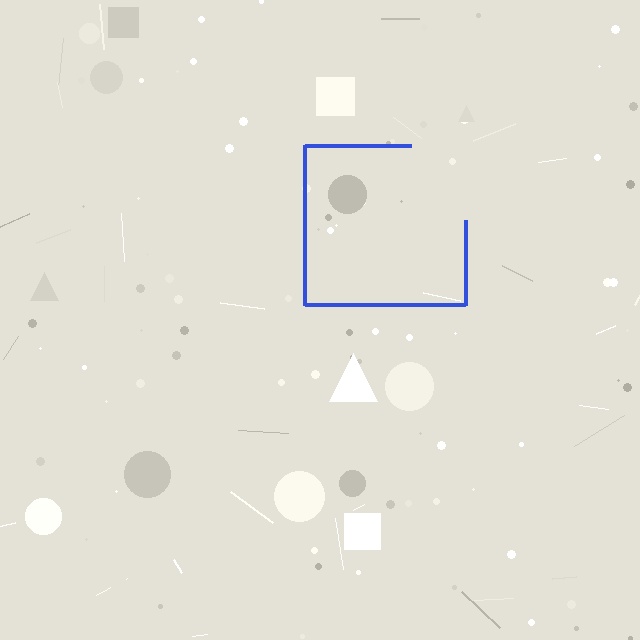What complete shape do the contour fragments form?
The contour fragments form a square.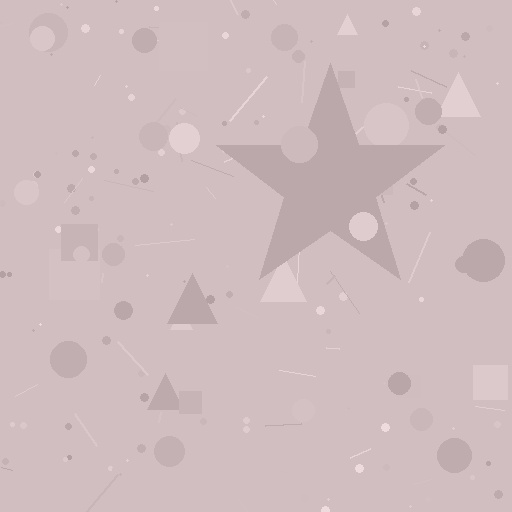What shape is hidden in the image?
A star is hidden in the image.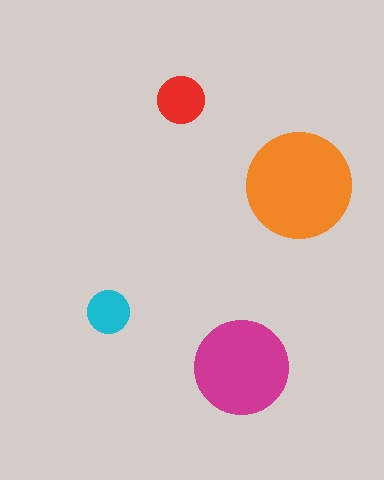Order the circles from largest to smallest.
the orange one, the magenta one, the red one, the cyan one.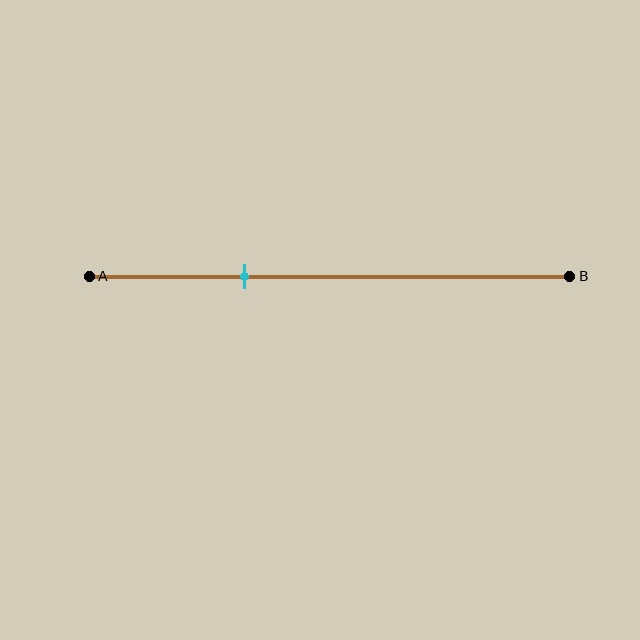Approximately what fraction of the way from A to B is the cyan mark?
The cyan mark is approximately 30% of the way from A to B.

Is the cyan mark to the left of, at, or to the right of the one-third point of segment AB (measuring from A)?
The cyan mark is approximately at the one-third point of segment AB.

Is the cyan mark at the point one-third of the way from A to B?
Yes, the mark is approximately at the one-third point.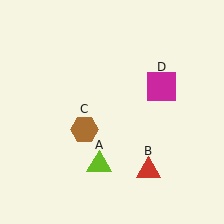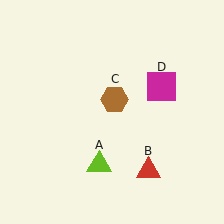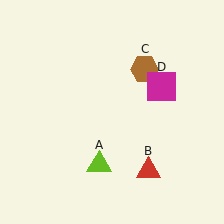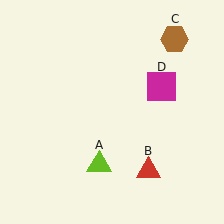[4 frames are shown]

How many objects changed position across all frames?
1 object changed position: brown hexagon (object C).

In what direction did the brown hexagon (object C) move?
The brown hexagon (object C) moved up and to the right.